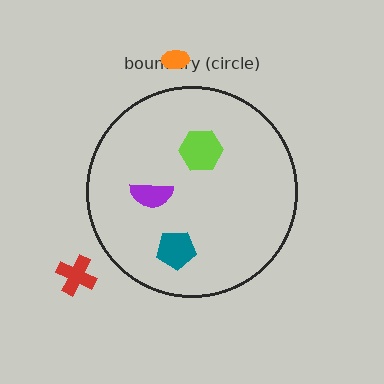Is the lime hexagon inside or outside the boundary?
Inside.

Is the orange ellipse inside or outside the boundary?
Outside.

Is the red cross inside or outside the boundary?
Outside.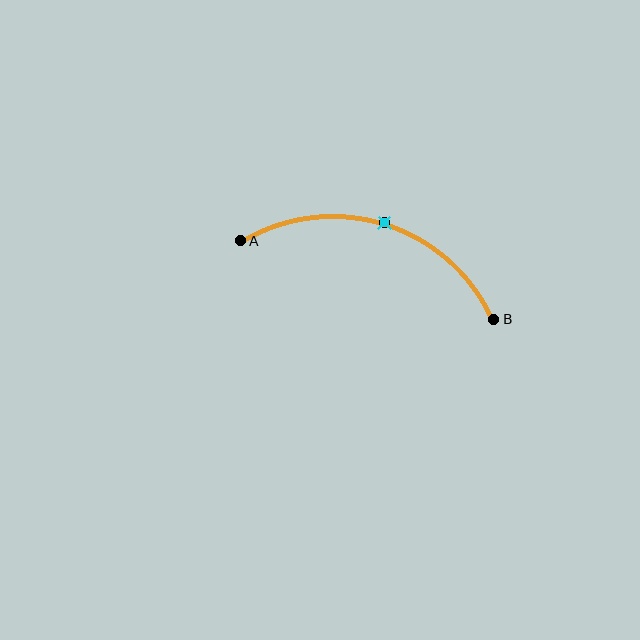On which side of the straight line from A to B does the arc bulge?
The arc bulges above the straight line connecting A and B.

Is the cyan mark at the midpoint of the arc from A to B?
Yes. The cyan mark lies on the arc at equal arc-length from both A and B — it is the arc midpoint.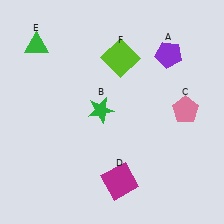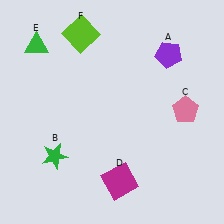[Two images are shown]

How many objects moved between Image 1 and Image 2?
2 objects moved between the two images.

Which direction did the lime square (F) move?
The lime square (F) moved left.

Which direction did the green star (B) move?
The green star (B) moved down.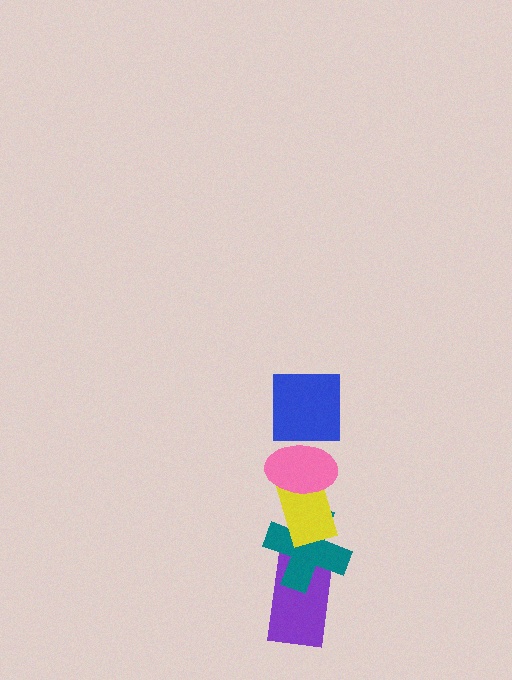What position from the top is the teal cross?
The teal cross is 4th from the top.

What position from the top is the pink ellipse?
The pink ellipse is 2nd from the top.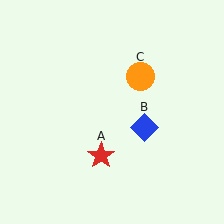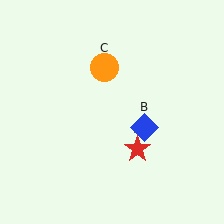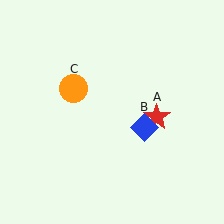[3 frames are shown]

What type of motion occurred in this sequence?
The red star (object A), orange circle (object C) rotated counterclockwise around the center of the scene.